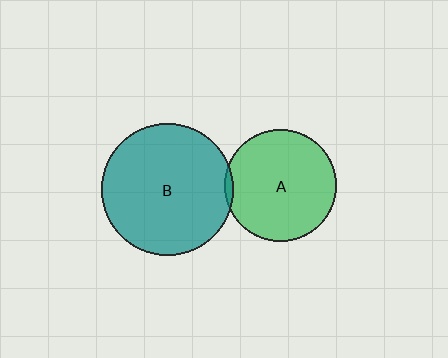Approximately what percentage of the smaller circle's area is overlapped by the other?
Approximately 5%.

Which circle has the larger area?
Circle B (teal).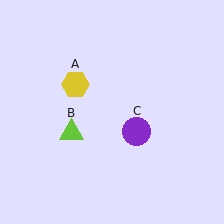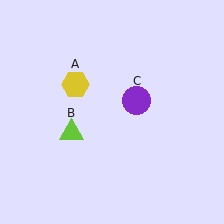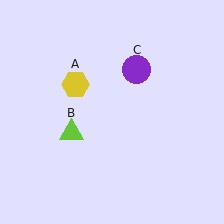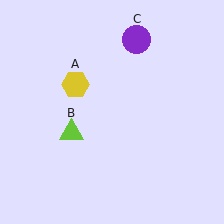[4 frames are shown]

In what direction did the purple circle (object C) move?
The purple circle (object C) moved up.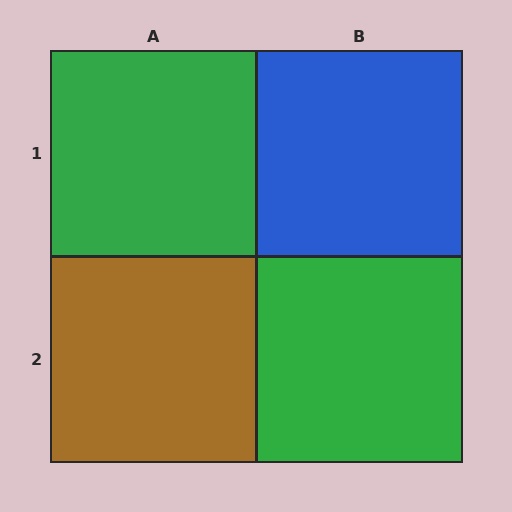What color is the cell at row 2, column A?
Brown.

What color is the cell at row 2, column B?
Green.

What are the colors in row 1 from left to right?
Green, blue.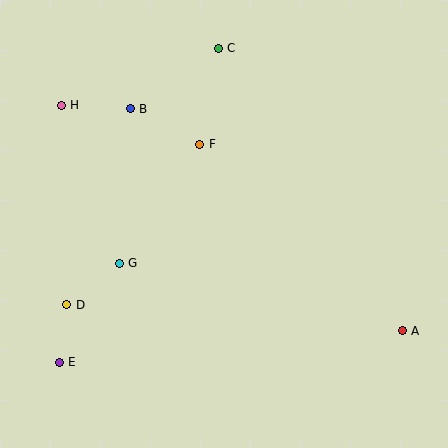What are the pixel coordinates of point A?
Point A is at (402, 331).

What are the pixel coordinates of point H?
Point H is at (61, 105).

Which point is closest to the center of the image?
Point F at (200, 144) is closest to the center.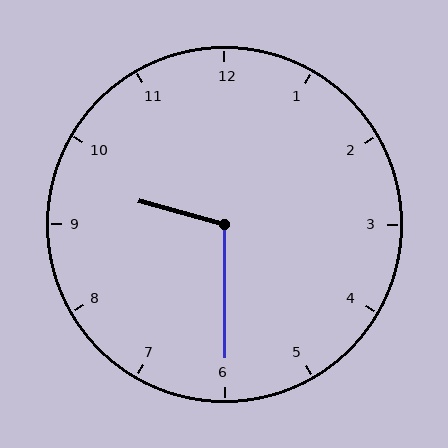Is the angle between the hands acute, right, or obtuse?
It is obtuse.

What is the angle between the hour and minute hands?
Approximately 105 degrees.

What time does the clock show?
9:30.